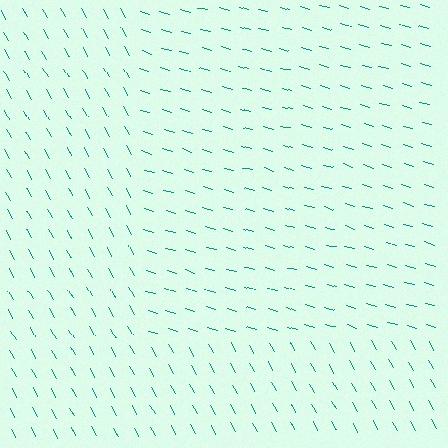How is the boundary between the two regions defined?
The boundary is defined purely by a change in line orientation (approximately 45 degrees difference). All lines are the same color and thickness.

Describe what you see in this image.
The image is filled with small teal line segments. A rectangle region in the image has lines oriented differently from the surrounding lines, creating a visible texture boundary.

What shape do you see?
I see a rectangle.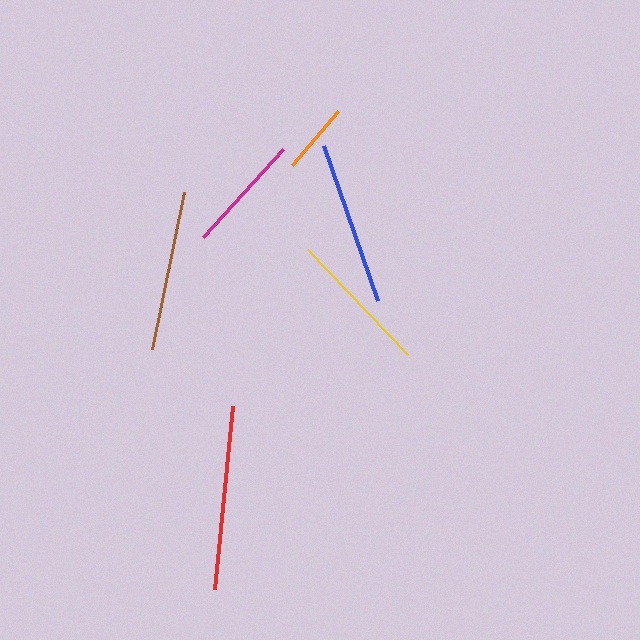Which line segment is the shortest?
The orange line is the shortest at approximately 72 pixels.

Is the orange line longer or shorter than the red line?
The red line is longer than the orange line.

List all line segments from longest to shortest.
From longest to shortest: red, blue, brown, yellow, magenta, orange.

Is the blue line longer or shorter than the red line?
The red line is longer than the blue line.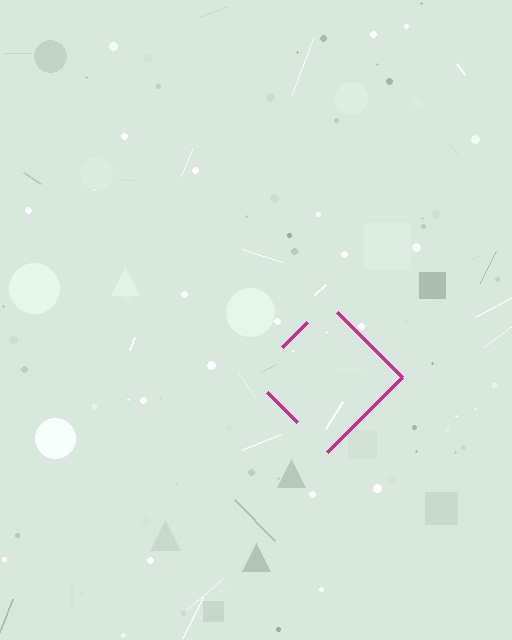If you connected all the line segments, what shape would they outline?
They would outline a diamond.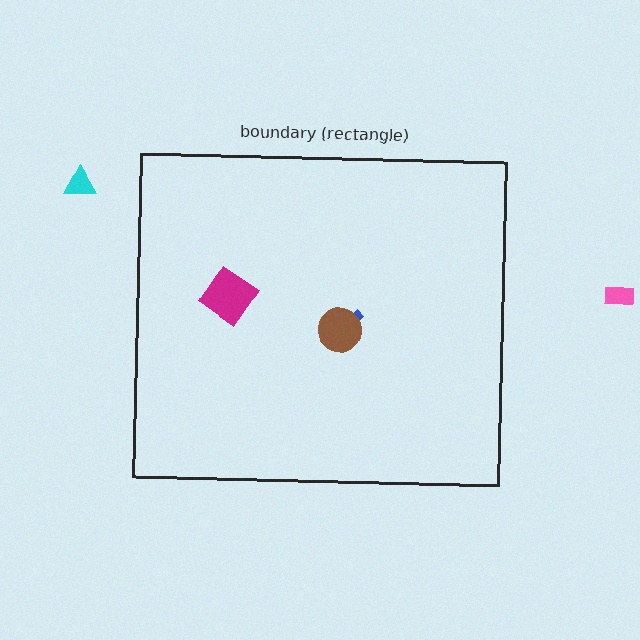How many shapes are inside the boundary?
3 inside, 2 outside.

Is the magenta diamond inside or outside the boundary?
Inside.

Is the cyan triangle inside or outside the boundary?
Outside.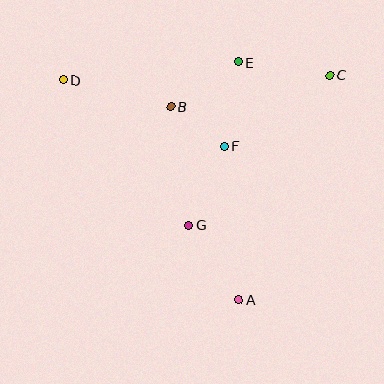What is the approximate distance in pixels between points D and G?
The distance between D and G is approximately 192 pixels.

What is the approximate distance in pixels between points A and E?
The distance between A and E is approximately 238 pixels.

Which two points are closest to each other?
Points B and F are closest to each other.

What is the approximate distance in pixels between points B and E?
The distance between B and E is approximately 81 pixels.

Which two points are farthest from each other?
Points A and D are farthest from each other.